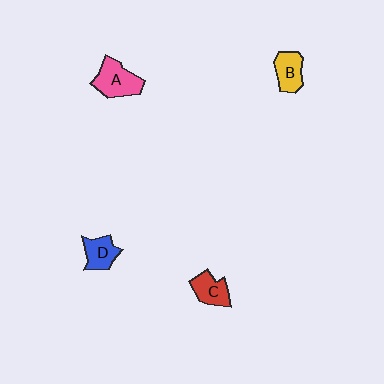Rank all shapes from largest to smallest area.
From largest to smallest: A (pink), C (red), B (yellow), D (blue).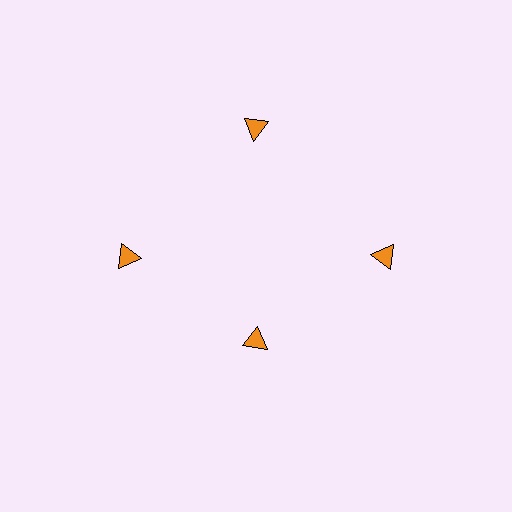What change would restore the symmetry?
The symmetry would be restored by moving it outward, back onto the ring so that all 4 triangles sit at equal angles and equal distance from the center.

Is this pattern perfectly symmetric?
No. The 4 orange triangles are arranged in a ring, but one element near the 6 o'clock position is pulled inward toward the center, breaking the 4-fold rotational symmetry.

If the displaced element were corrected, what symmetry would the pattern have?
It would have 4-fold rotational symmetry — the pattern would map onto itself every 90 degrees.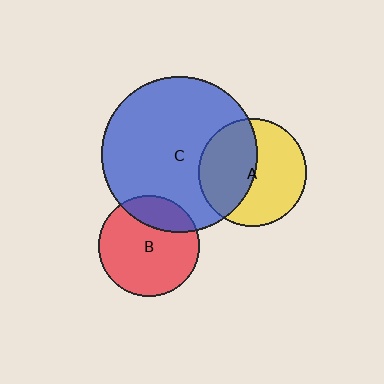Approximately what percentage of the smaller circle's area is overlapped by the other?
Approximately 45%.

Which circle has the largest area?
Circle C (blue).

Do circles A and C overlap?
Yes.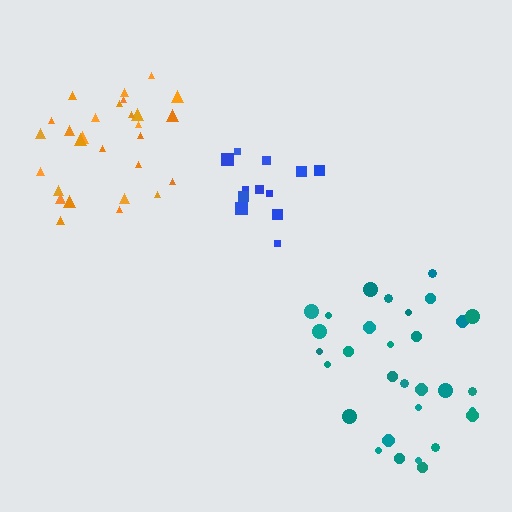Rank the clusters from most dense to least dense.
orange, blue, teal.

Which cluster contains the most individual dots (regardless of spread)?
Teal (32).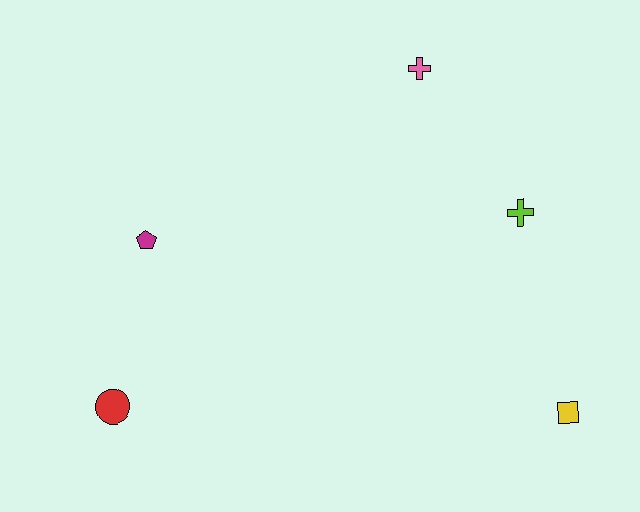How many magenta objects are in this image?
There is 1 magenta object.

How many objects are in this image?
There are 5 objects.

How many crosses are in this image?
There are 2 crosses.